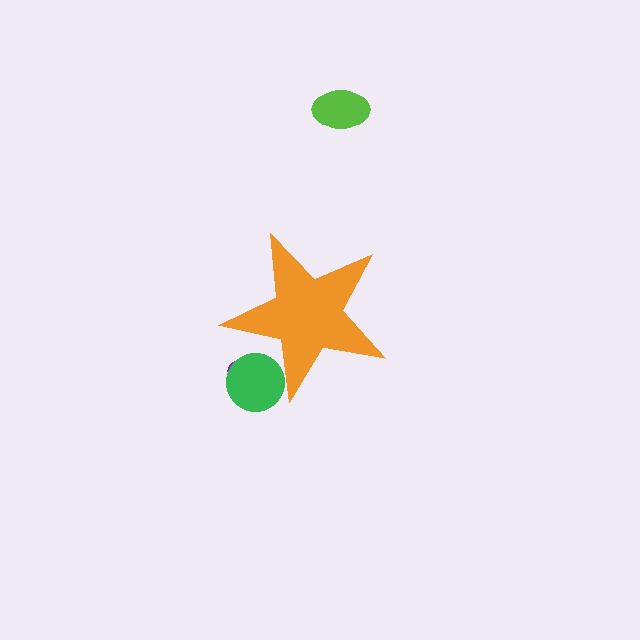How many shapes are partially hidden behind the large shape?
2 shapes are partially hidden.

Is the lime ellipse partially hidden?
No, the lime ellipse is fully visible.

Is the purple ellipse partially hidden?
Yes, the purple ellipse is partially hidden behind the orange star.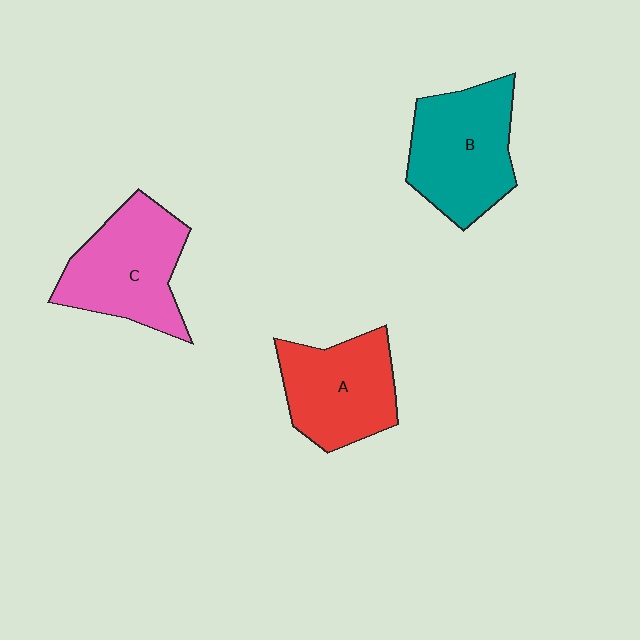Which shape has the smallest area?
Shape A (red).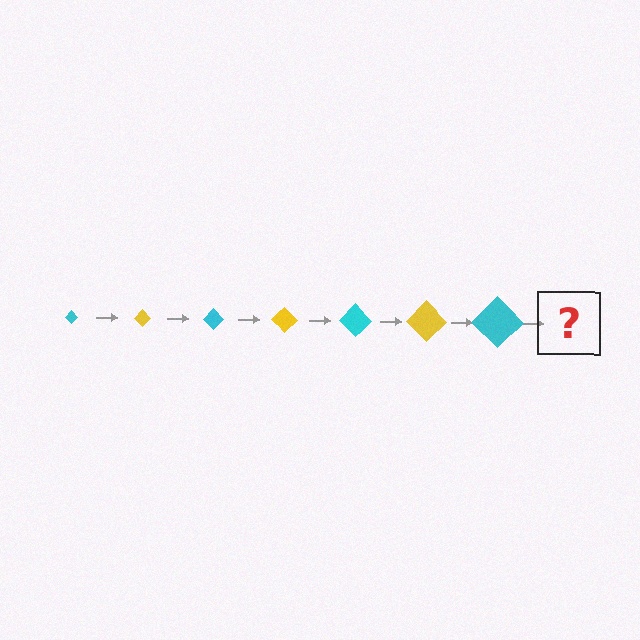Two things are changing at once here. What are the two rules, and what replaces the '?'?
The two rules are that the diamond grows larger each step and the color cycles through cyan and yellow. The '?' should be a yellow diamond, larger than the previous one.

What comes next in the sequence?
The next element should be a yellow diamond, larger than the previous one.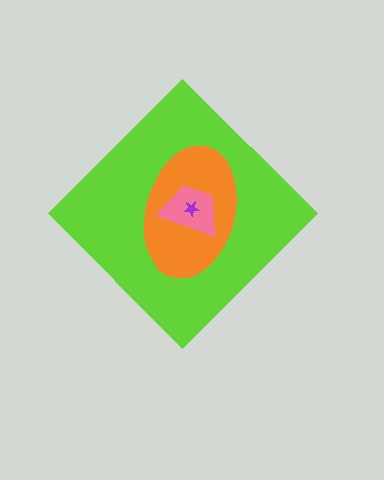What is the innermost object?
The purple star.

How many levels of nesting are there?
4.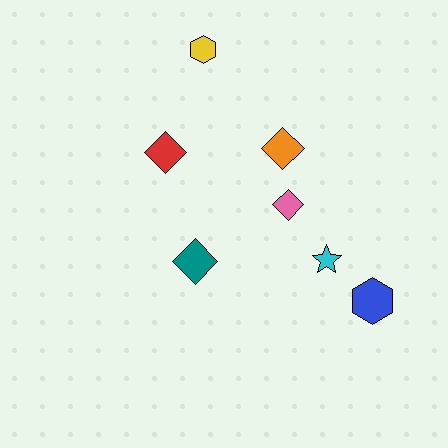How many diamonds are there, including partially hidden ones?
There are 4 diamonds.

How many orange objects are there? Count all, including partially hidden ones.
There is 1 orange object.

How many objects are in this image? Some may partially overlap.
There are 7 objects.